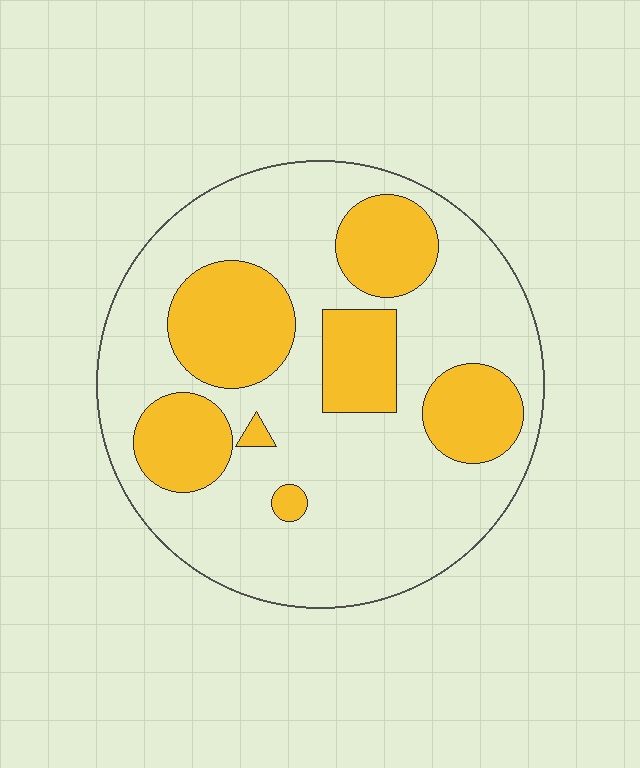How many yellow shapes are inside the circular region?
7.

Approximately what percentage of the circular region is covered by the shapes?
Approximately 30%.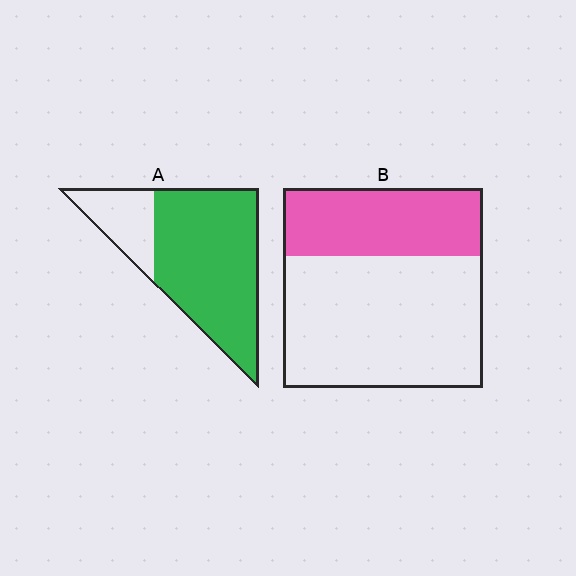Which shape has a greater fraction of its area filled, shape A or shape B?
Shape A.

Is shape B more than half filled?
No.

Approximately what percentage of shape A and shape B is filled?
A is approximately 75% and B is approximately 35%.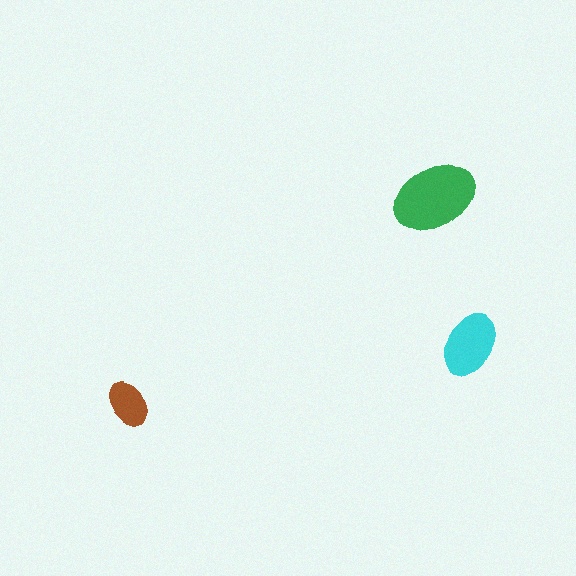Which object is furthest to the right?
The cyan ellipse is rightmost.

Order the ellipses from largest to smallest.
the green one, the cyan one, the brown one.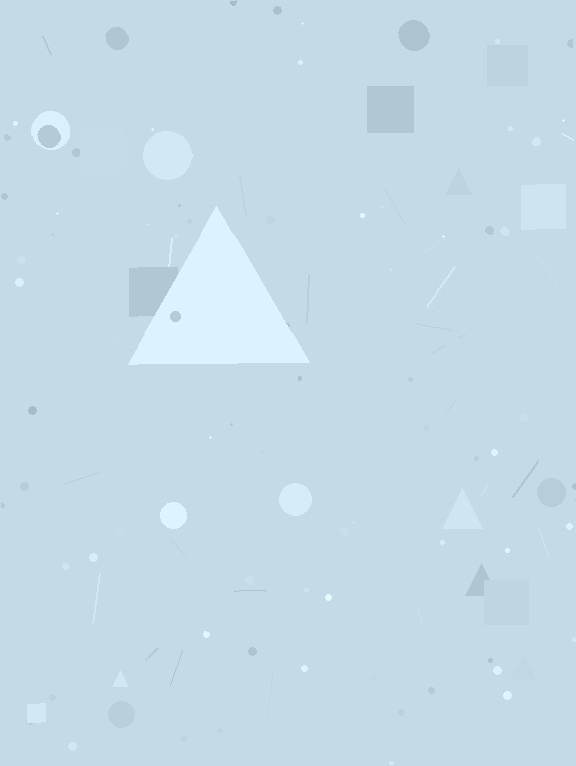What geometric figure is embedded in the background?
A triangle is embedded in the background.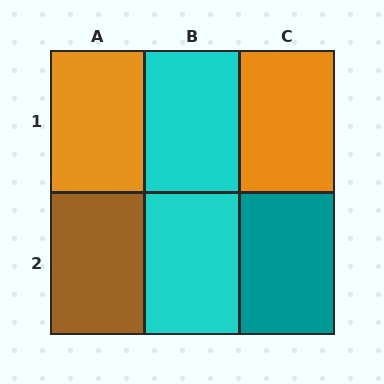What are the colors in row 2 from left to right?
Brown, cyan, teal.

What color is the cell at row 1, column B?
Cyan.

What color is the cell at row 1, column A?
Orange.